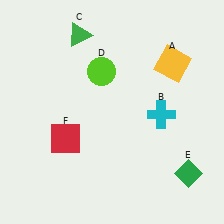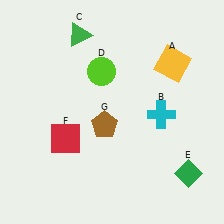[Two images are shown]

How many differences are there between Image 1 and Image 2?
There is 1 difference between the two images.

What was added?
A brown pentagon (G) was added in Image 2.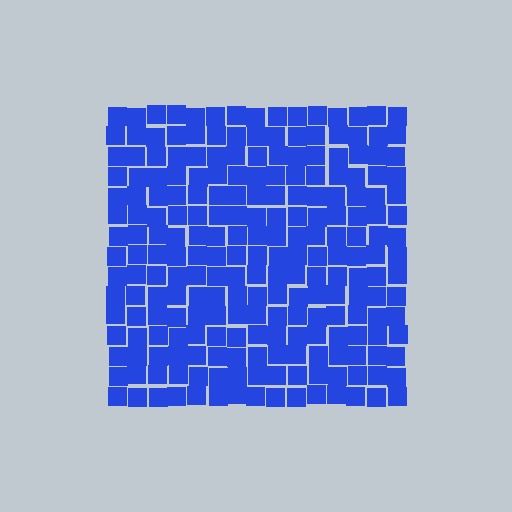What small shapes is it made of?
It is made of small squares.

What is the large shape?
The large shape is a square.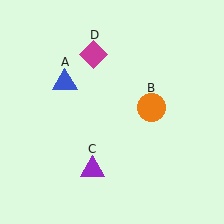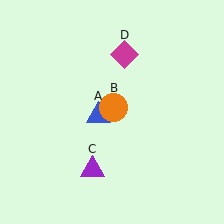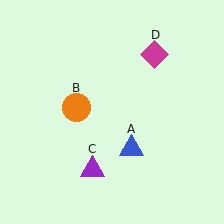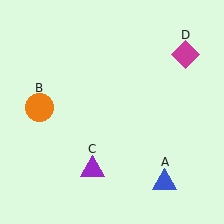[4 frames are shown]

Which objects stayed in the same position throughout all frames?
Purple triangle (object C) remained stationary.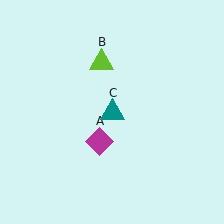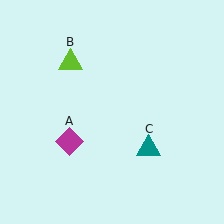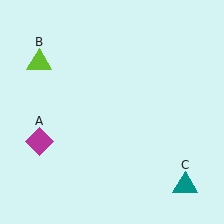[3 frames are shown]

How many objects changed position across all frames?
3 objects changed position: magenta diamond (object A), lime triangle (object B), teal triangle (object C).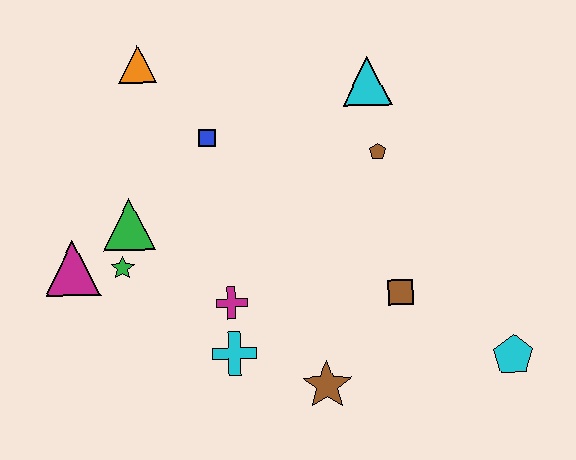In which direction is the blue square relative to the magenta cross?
The blue square is above the magenta cross.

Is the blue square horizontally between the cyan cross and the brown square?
No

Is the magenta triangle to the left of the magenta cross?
Yes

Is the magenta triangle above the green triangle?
No